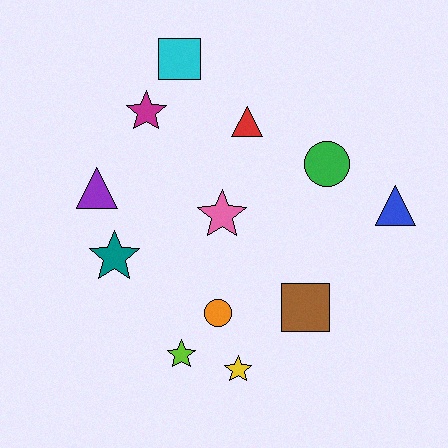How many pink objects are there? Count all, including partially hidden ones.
There is 1 pink object.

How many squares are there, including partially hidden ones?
There are 2 squares.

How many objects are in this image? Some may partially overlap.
There are 12 objects.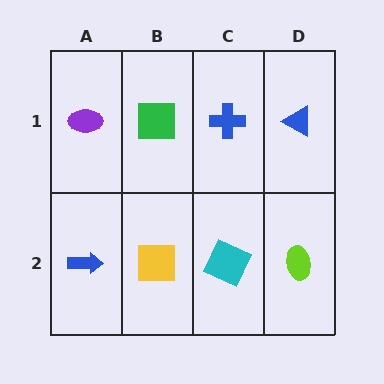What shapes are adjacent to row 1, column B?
A yellow square (row 2, column B), a purple ellipse (row 1, column A), a blue cross (row 1, column C).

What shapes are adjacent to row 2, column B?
A green square (row 1, column B), a blue arrow (row 2, column A), a cyan square (row 2, column C).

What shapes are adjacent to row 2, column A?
A purple ellipse (row 1, column A), a yellow square (row 2, column B).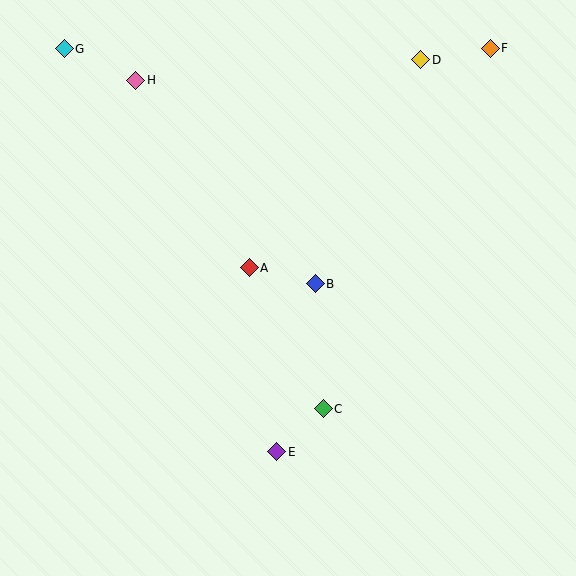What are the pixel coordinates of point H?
Point H is at (136, 80).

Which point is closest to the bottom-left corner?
Point E is closest to the bottom-left corner.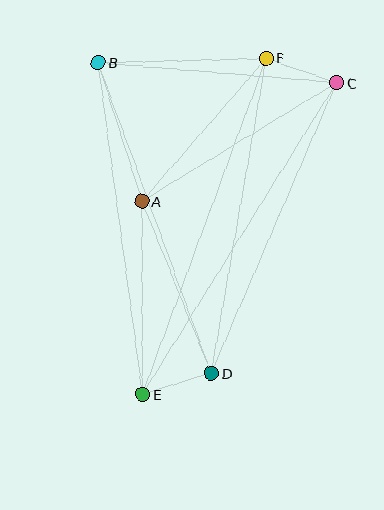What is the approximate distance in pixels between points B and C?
The distance between B and C is approximately 239 pixels.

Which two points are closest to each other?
Points D and E are closest to each other.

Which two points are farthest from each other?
Points C and E are farthest from each other.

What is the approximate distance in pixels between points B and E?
The distance between B and E is approximately 334 pixels.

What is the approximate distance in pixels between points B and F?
The distance between B and F is approximately 167 pixels.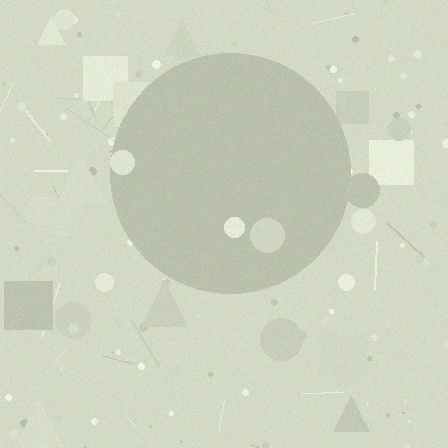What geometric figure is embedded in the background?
A circle is embedded in the background.